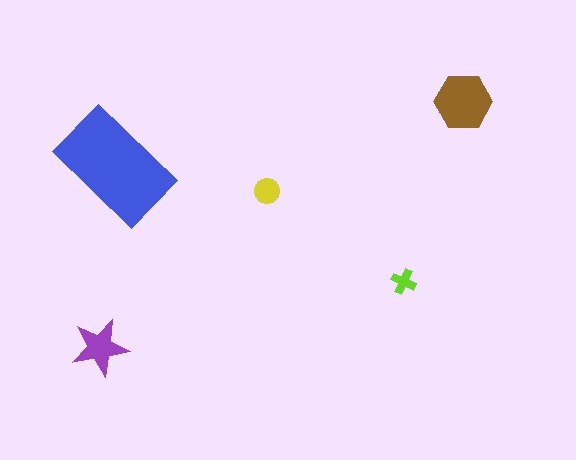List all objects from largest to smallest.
The blue rectangle, the brown hexagon, the purple star, the yellow circle, the lime cross.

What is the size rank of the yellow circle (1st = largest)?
4th.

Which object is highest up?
The brown hexagon is topmost.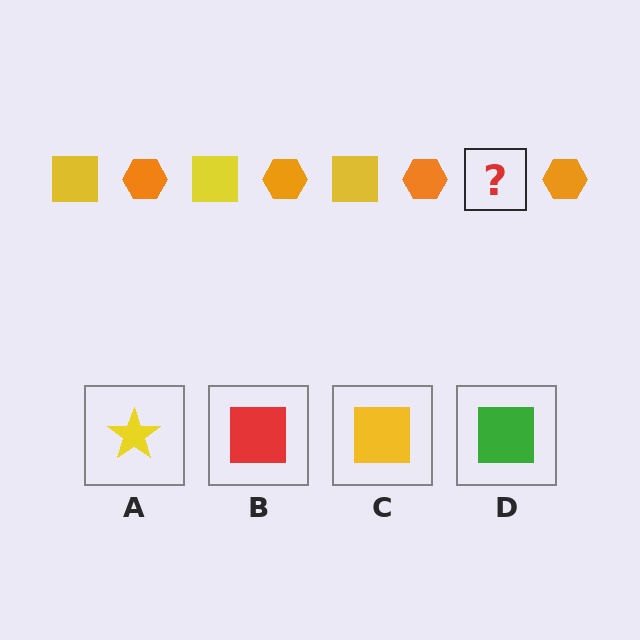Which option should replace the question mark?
Option C.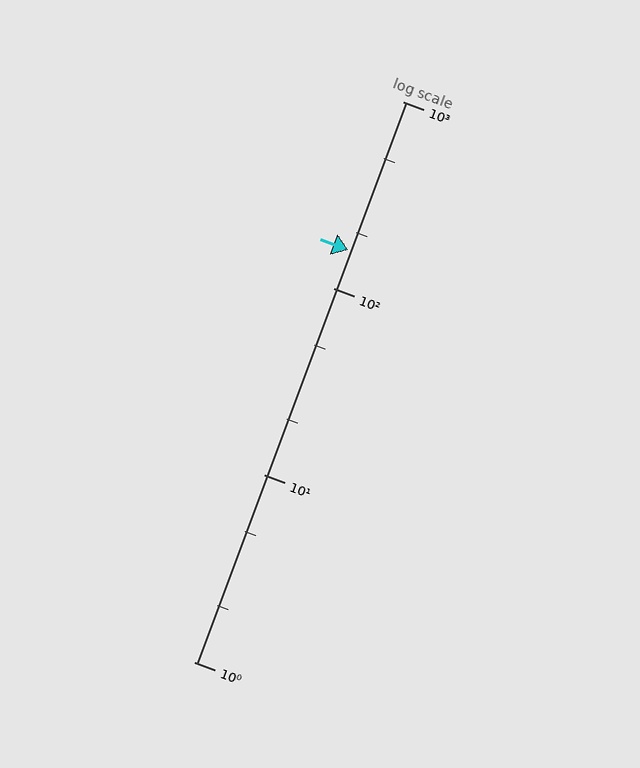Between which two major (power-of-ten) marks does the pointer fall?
The pointer is between 100 and 1000.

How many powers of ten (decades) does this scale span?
The scale spans 3 decades, from 1 to 1000.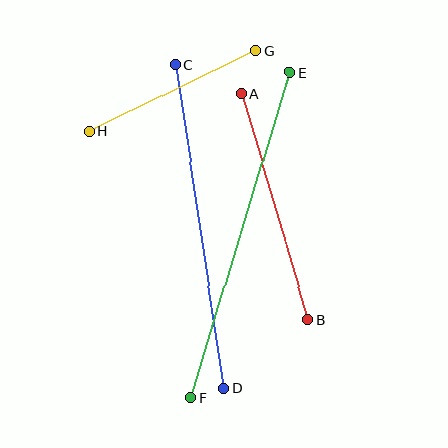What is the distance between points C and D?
The distance is approximately 327 pixels.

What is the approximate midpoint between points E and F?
The midpoint is at approximately (240, 235) pixels.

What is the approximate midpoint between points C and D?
The midpoint is at approximately (200, 226) pixels.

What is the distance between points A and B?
The distance is approximately 235 pixels.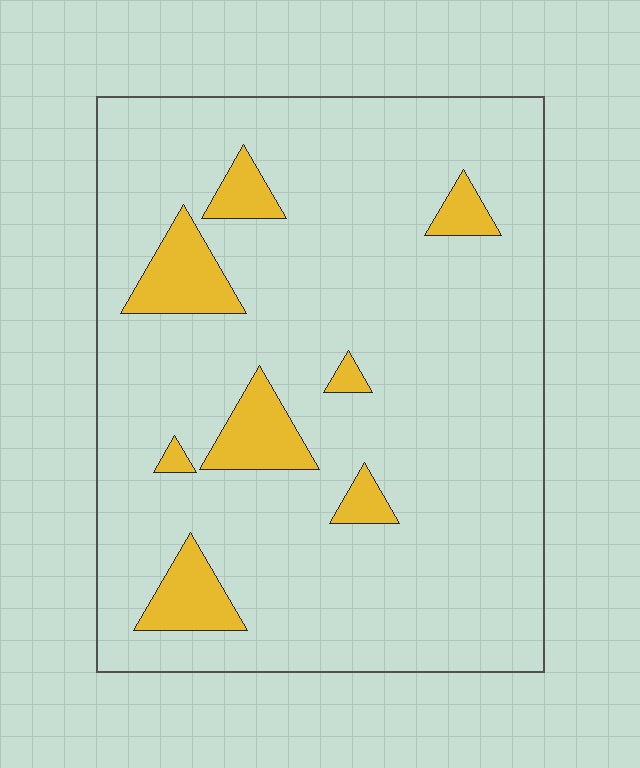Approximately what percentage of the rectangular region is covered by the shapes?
Approximately 10%.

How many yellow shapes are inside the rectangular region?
8.